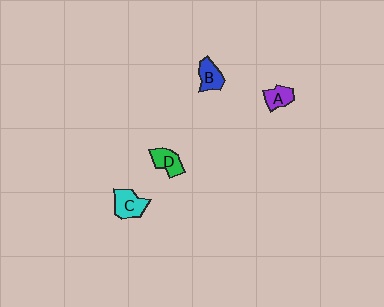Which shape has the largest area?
Shape C (cyan).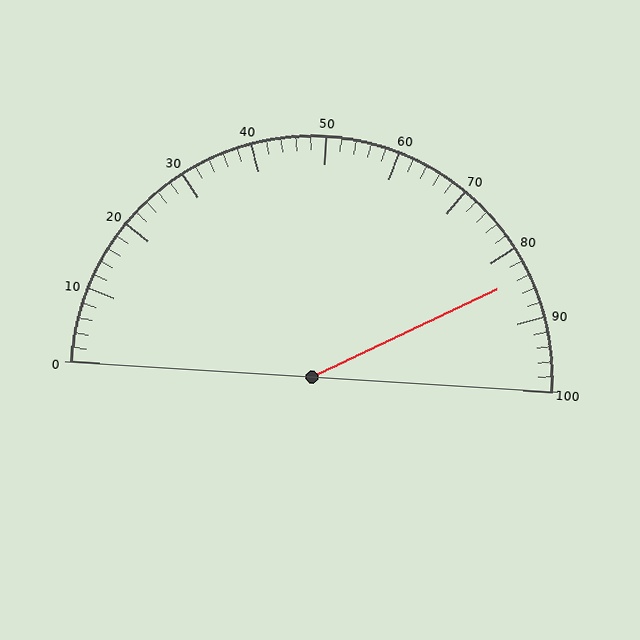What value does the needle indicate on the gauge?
The needle indicates approximately 84.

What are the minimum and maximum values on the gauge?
The gauge ranges from 0 to 100.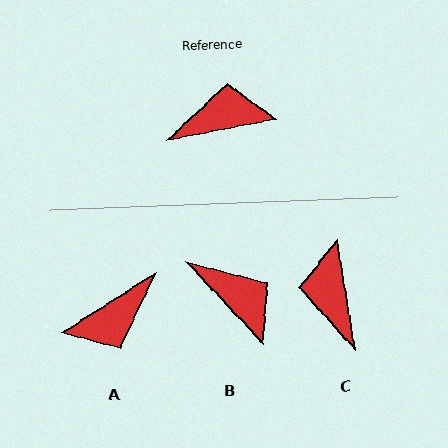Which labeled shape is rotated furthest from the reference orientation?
A, about 159 degrees away.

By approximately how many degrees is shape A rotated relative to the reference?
Approximately 159 degrees clockwise.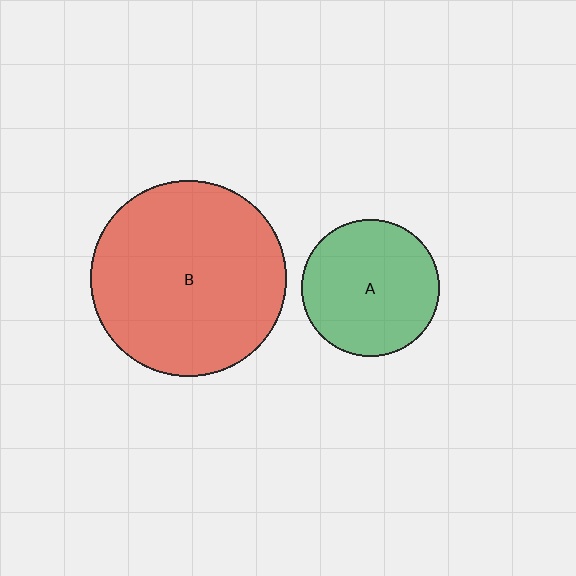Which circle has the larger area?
Circle B (red).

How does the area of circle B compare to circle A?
Approximately 2.0 times.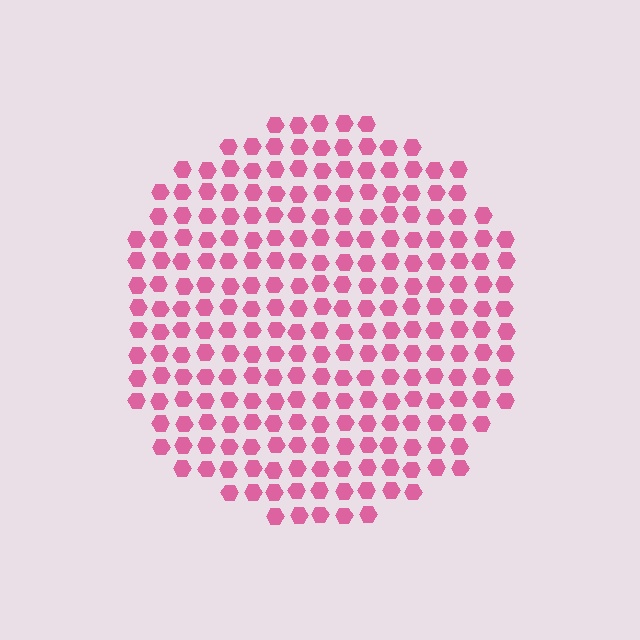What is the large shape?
The large shape is a circle.